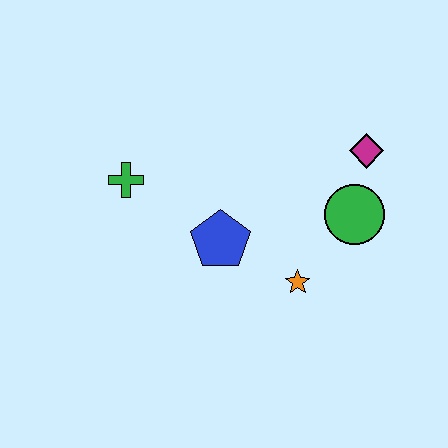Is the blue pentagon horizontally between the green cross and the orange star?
Yes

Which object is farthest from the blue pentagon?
The magenta diamond is farthest from the blue pentagon.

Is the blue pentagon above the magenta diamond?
No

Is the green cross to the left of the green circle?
Yes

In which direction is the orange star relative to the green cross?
The orange star is to the right of the green cross.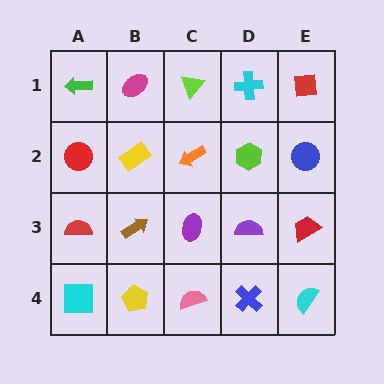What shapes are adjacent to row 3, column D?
A lime hexagon (row 2, column D), a blue cross (row 4, column D), a purple ellipse (row 3, column C), a red trapezoid (row 3, column E).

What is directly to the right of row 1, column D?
A red square.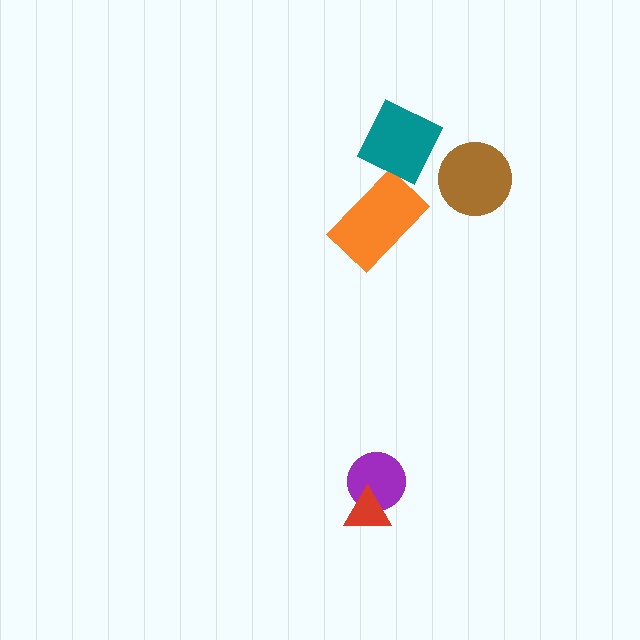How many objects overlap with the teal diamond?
1 object overlaps with the teal diamond.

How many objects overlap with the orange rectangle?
1 object overlaps with the orange rectangle.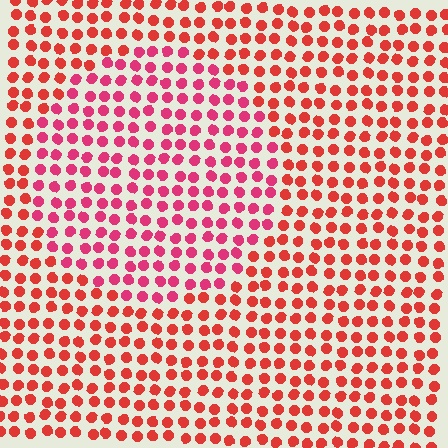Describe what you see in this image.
The image is filled with small red elements in a uniform arrangement. A circle-shaped region is visible where the elements are tinted to a slightly different hue, forming a subtle color boundary.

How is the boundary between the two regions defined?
The boundary is defined purely by a slight shift in hue (about 26 degrees). Spacing, size, and orientation are identical on both sides.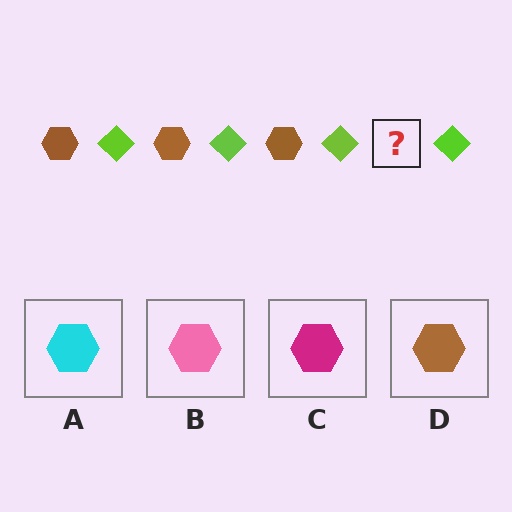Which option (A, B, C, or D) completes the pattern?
D.